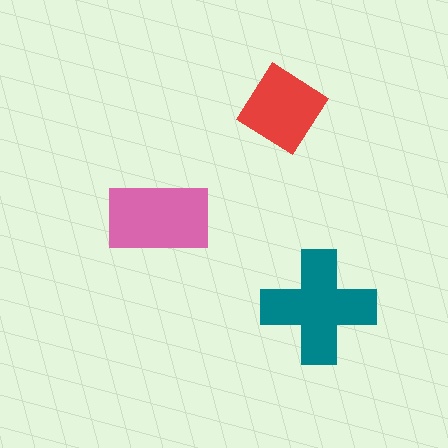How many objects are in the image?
There are 3 objects in the image.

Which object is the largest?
The teal cross.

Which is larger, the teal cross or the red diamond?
The teal cross.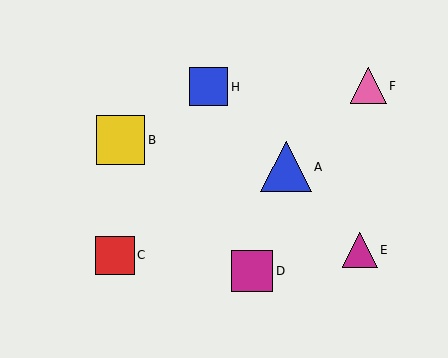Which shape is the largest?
The blue triangle (labeled A) is the largest.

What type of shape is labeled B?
Shape B is a yellow square.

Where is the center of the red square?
The center of the red square is at (115, 255).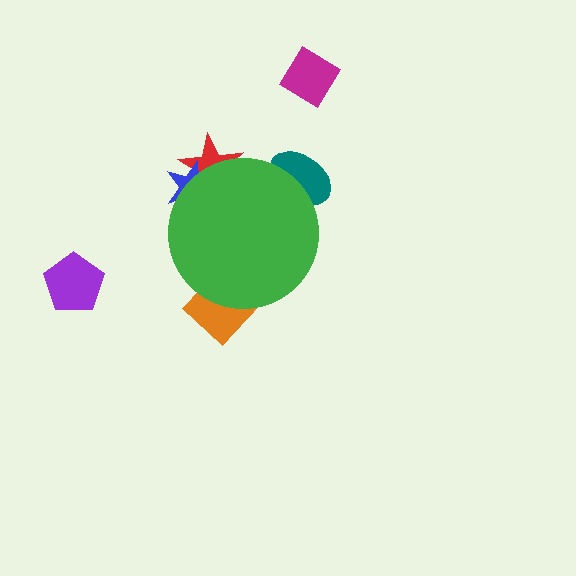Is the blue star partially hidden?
Yes, the blue star is partially hidden behind the green circle.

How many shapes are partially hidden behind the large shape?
4 shapes are partially hidden.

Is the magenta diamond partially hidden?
No, the magenta diamond is fully visible.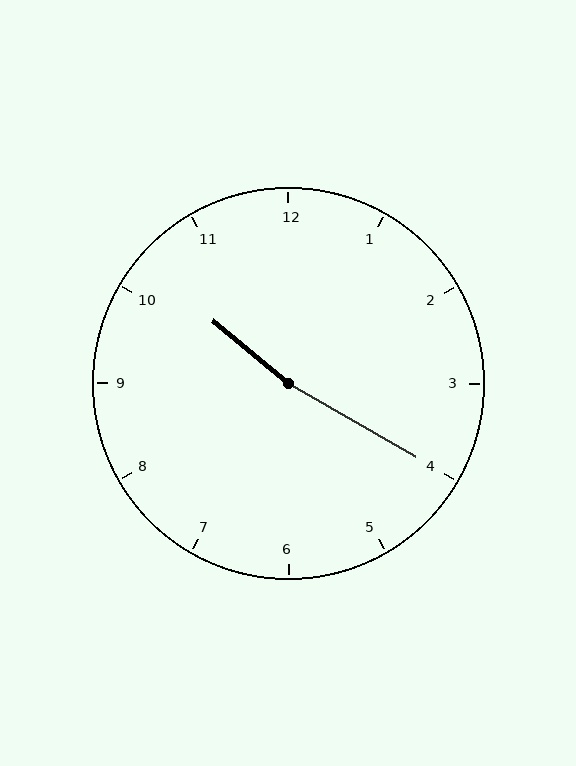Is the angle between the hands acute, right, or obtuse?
It is obtuse.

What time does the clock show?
10:20.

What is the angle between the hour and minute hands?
Approximately 170 degrees.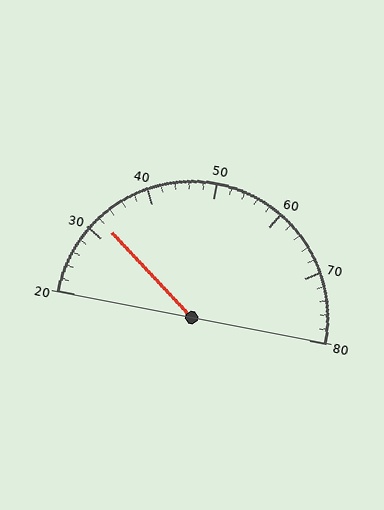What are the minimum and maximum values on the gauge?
The gauge ranges from 20 to 80.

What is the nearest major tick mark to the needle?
The nearest major tick mark is 30.